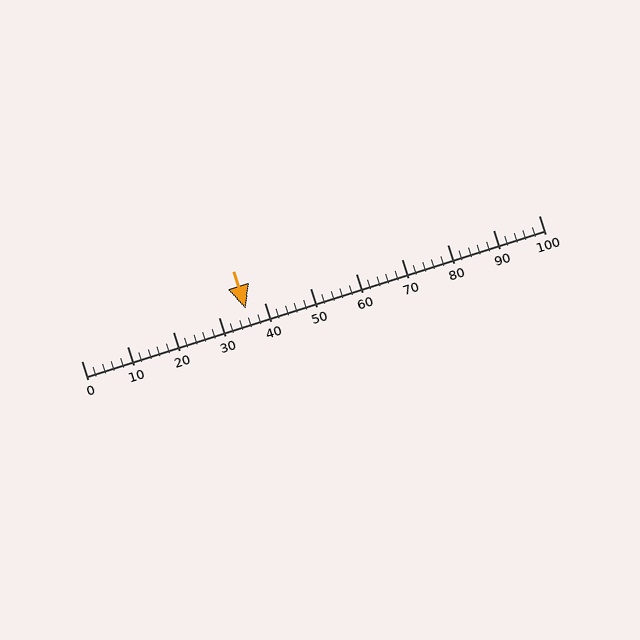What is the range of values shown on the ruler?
The ruler shows values from 0 to 100.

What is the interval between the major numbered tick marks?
The major tick marks are spaced 10 units apart.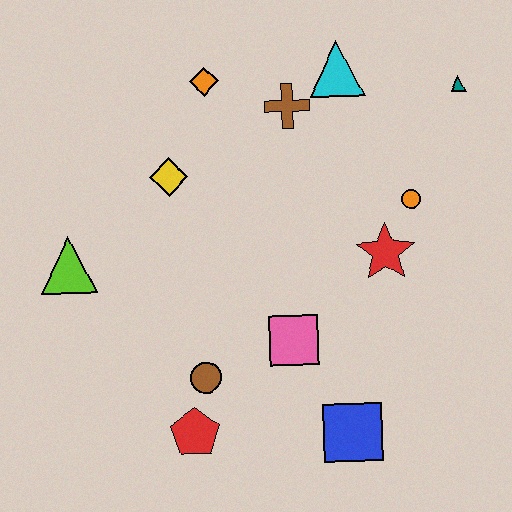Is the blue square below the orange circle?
Yes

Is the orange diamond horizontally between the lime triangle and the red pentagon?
No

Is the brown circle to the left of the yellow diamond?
No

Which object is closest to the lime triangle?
The yellow diamond is closest to the lime triangle.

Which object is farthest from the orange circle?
The lime triangle is farthest from the orange circle.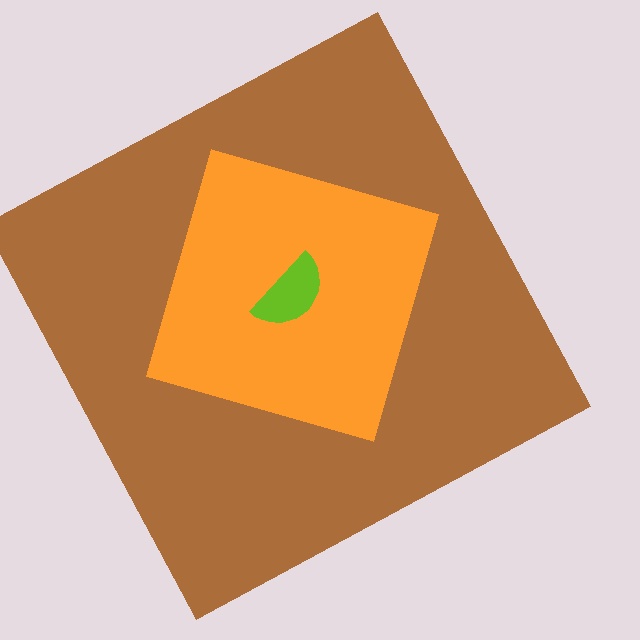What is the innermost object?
The lime semicircle.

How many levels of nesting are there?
3.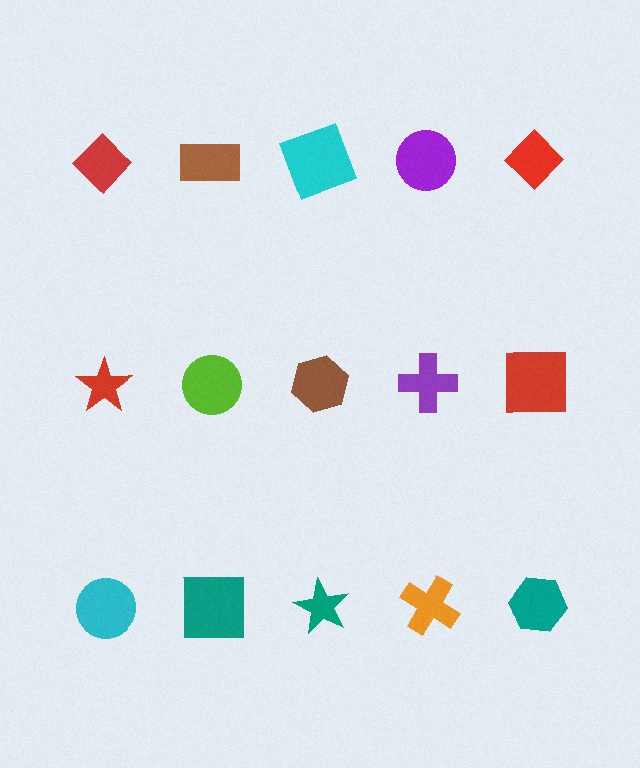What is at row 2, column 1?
A red star.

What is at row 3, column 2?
A teal square.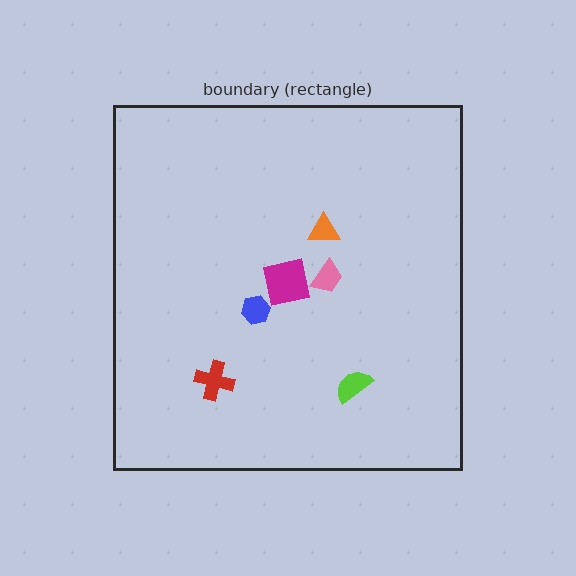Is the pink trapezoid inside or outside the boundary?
Inside.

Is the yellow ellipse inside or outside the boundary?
Inside.